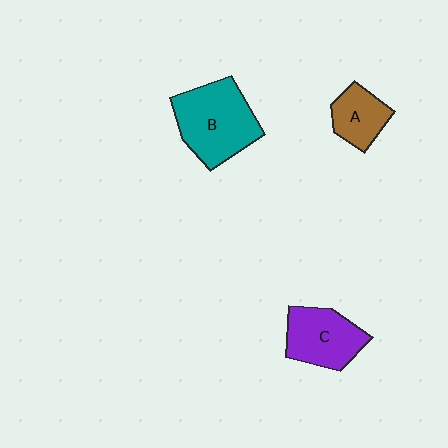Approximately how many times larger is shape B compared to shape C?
Approximately 1.3 times.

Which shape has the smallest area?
Shape A (brown).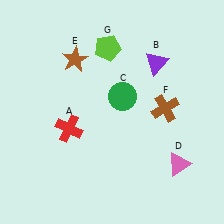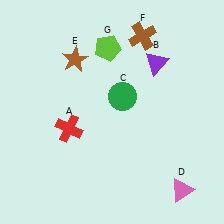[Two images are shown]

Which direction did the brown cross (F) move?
The brown cross (F) moved up.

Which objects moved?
The objects that moved are: the pink triangle (D), the brown cross (F).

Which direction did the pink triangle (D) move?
The pink triangle (D) moved down.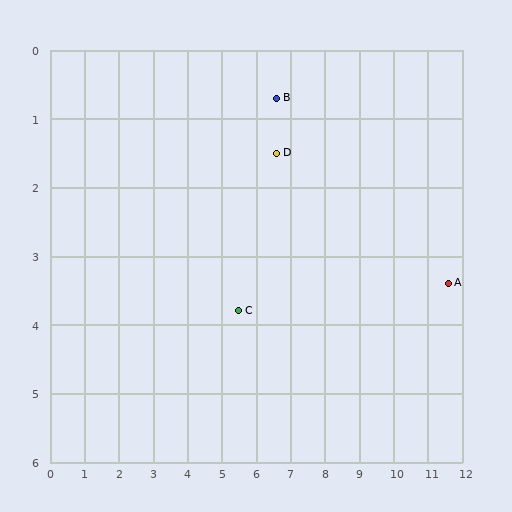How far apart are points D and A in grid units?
Points D and A are about 5.3 grid units apart.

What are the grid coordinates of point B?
Point B is at approximately (6.6, 0.7).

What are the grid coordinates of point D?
Point D is at approximately (6.6, 1.5).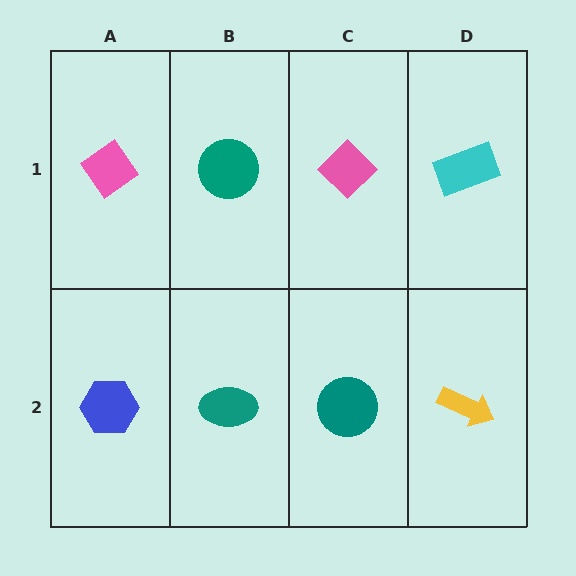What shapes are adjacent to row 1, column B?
A teal ellipse (row 2, column B), a pink diamond (row 1, column A), a pink diamond (row 1, column C).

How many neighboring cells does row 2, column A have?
2.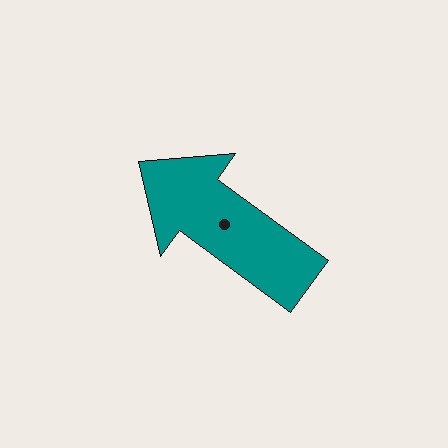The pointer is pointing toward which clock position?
Roughly 10 o'clock.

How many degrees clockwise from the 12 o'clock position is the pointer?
Approximately 306 degrees.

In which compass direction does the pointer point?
Northwest.